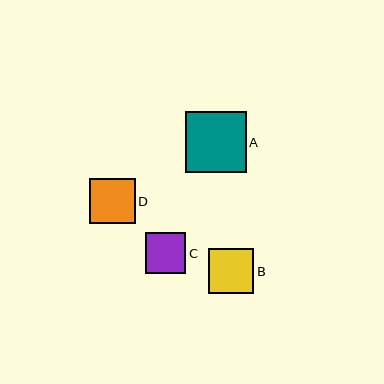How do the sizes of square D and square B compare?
Square D and square B are approximately the same size.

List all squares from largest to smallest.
From largest to smallest: A, D, B, C.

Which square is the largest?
Square A is the largest with a size of approximately 61 pixels.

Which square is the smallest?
Square C is the smallest with a size of approximately 40 pixels.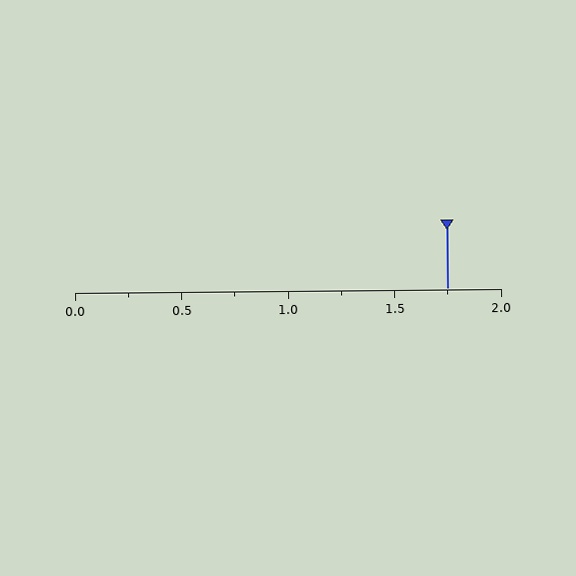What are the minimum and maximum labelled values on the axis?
The axis runs from 0.0 to 2.0.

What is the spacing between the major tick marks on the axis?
The major ticks are spaced 0.5 apart.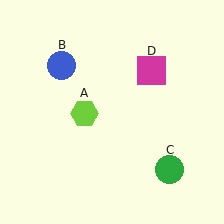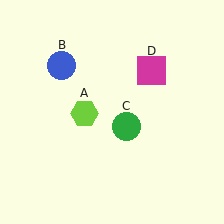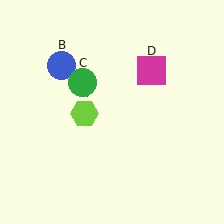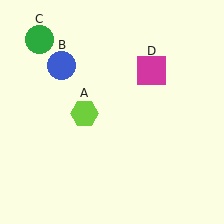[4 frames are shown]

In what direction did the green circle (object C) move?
The green circle (object C) moved up and to the left.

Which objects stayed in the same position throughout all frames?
Lime hexagon (object A) and blue circle (object B) and magenta square (object D) remained stationary.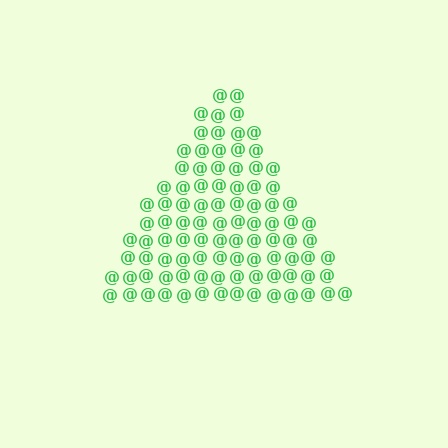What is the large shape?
The large shape is a triangle.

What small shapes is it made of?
It is made of small at signs.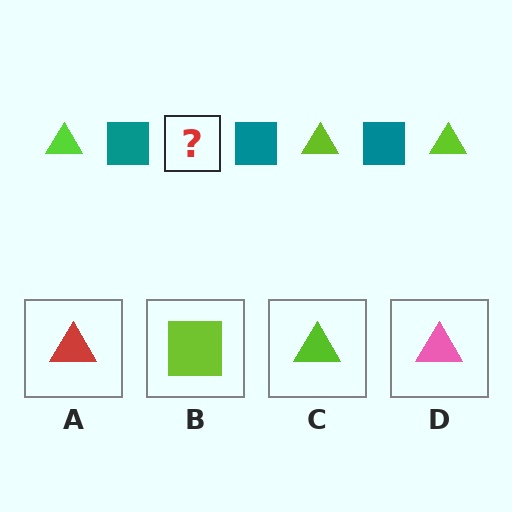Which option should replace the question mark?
Option C.